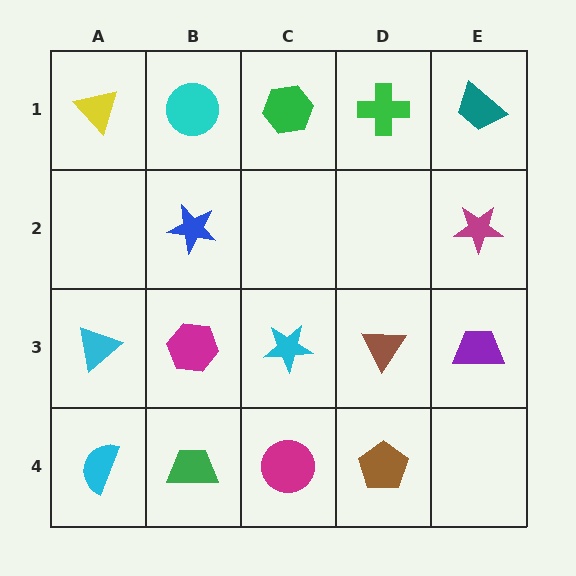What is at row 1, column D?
A green cross.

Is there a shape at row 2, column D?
No, that cell is empty.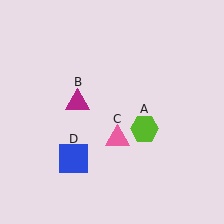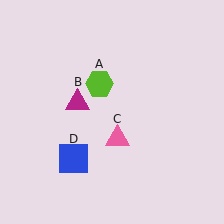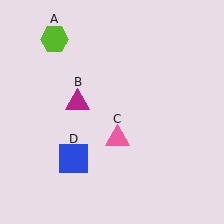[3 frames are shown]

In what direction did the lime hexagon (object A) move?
The lime hexagon (object A) moved up and to the left.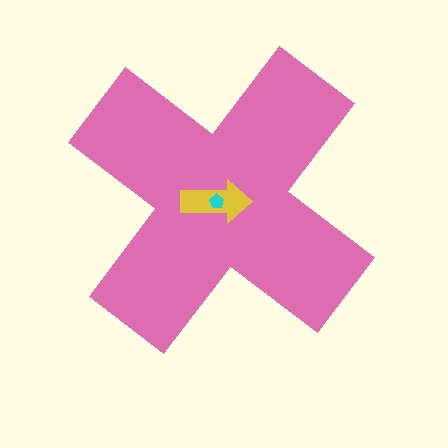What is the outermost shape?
The pink cross.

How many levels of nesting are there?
3.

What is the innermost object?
The cyan pentagon.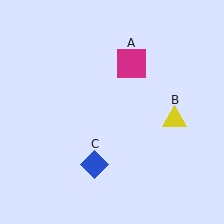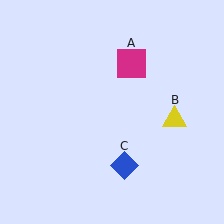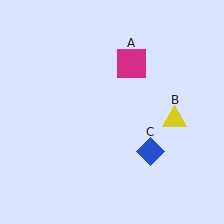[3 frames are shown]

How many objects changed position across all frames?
1 object changed position: blue diamond (object C).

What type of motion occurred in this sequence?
The blue diamond (object C) rotated counterclockwise around the center of the scene.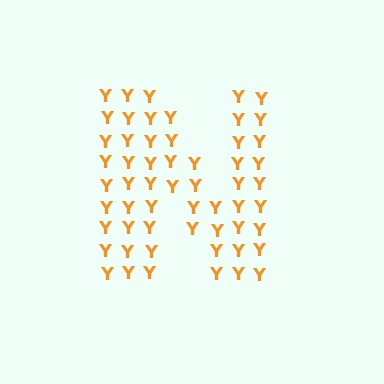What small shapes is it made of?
It is made of small letter Y's.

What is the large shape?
The large shape is the letter N.